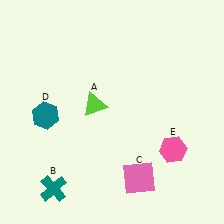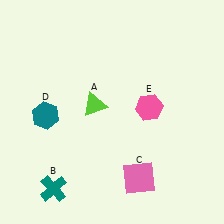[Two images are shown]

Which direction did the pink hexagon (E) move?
The pink hexagon (E) moved up.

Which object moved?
The pink hexagon (E) moved up.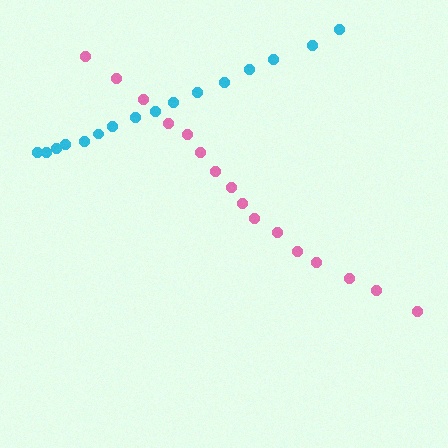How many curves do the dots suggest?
There are 2 distinct paths.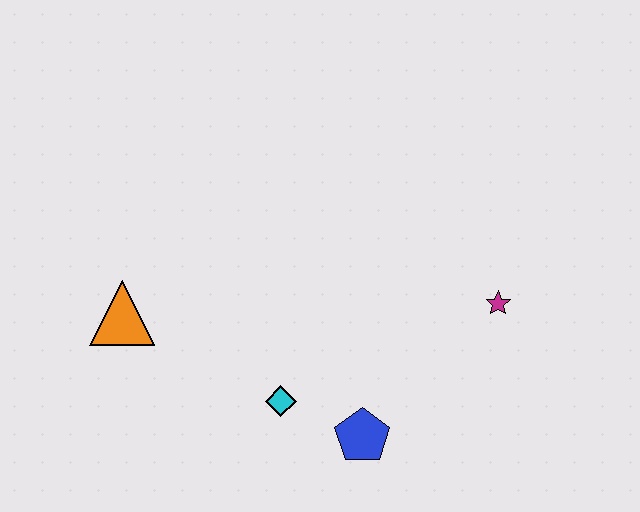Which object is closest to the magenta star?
The blue pentagon is closest to the magenta star.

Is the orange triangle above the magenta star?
No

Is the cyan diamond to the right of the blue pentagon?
No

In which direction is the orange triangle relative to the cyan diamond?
The orange triangle is to the left of the cyan diamond.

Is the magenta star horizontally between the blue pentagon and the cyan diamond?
No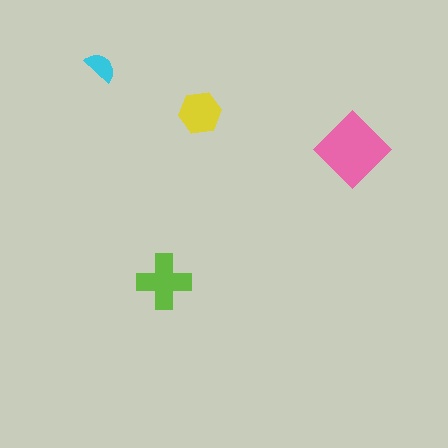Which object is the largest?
The pink diamond.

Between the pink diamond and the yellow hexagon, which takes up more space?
The pink diamond.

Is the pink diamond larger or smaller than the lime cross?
Larger.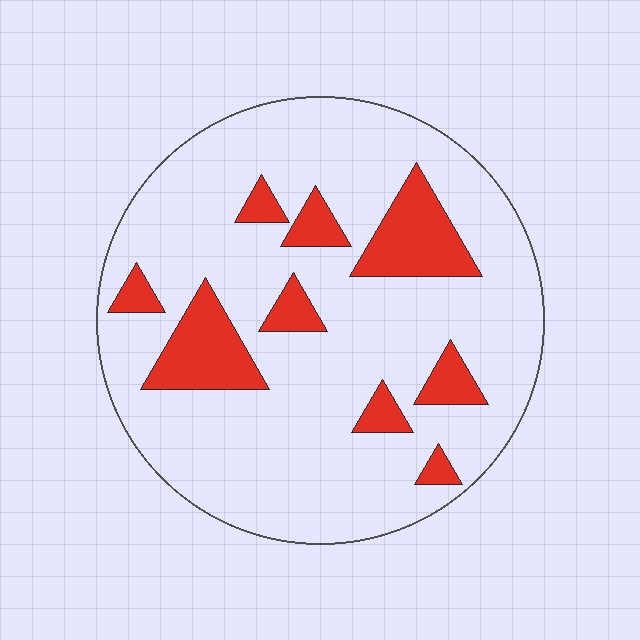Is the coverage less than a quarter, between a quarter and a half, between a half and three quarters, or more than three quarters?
Less than a quarter.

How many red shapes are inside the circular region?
9.